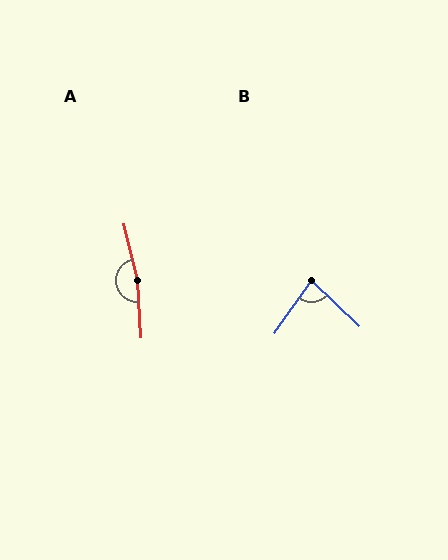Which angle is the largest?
A, at approximately 170 degrees.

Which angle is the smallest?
B, at approximately 82 degrees.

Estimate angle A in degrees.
Approximately 170 degrees.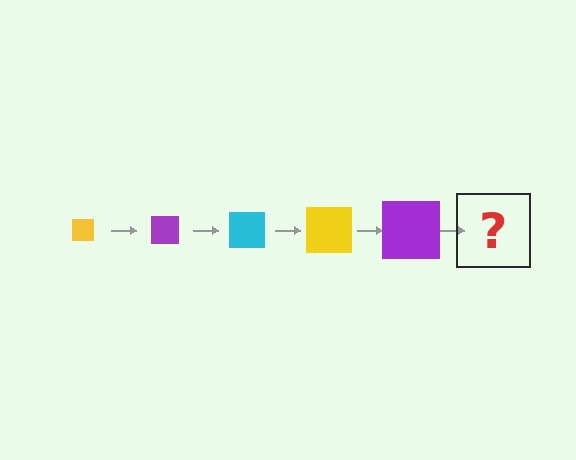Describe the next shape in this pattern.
It should be a cyan square, larger than the previous one.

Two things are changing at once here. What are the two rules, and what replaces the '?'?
The two rules are that the square grows larger each step and the color cycles through yellow, purple, and cyan. The '?' should be a cyan square, larger than the previous one.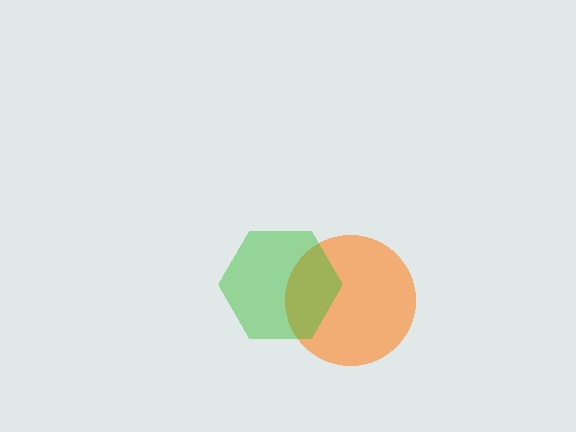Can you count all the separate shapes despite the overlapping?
Yes, there are 2 separate shapes.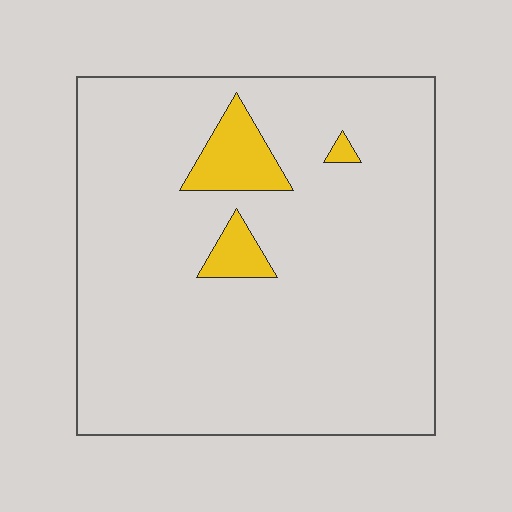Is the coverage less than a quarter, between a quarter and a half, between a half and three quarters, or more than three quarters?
Less than a quarter.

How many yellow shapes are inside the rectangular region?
3.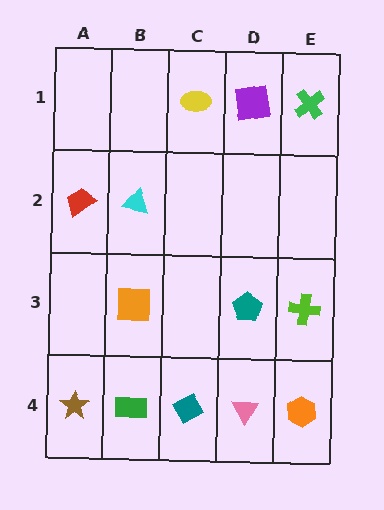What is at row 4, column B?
A green rectangle.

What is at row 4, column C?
A teal diamond.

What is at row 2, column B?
A cyan triangle.